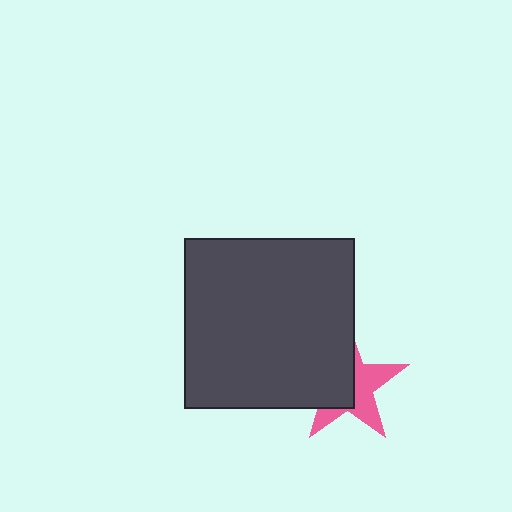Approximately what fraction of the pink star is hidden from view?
Roughly 53% of the pink star is hidden behind the dark gray square.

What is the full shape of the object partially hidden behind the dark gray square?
The partially hidden object is a pink star.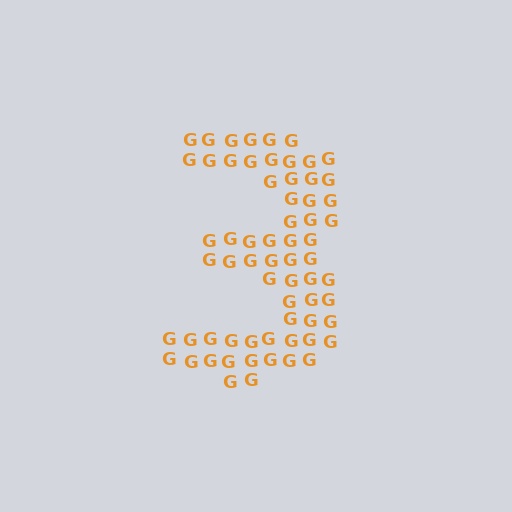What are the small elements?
The small elements are letter G's.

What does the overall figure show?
The overall figure shows the digit 3.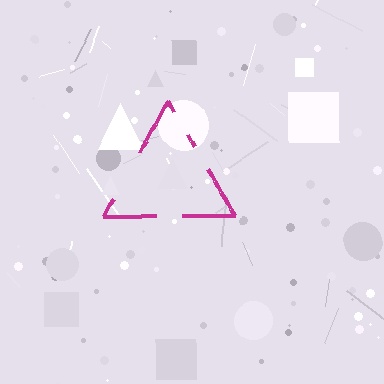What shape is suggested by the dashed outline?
The dashed outline suggests a triangle.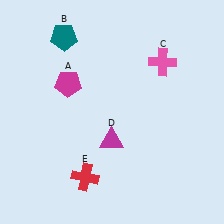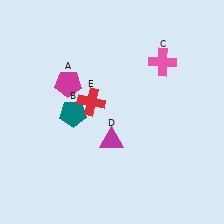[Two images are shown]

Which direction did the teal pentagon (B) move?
The teal pentagon (B) moved down.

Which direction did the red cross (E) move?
The red cross (E) moved up.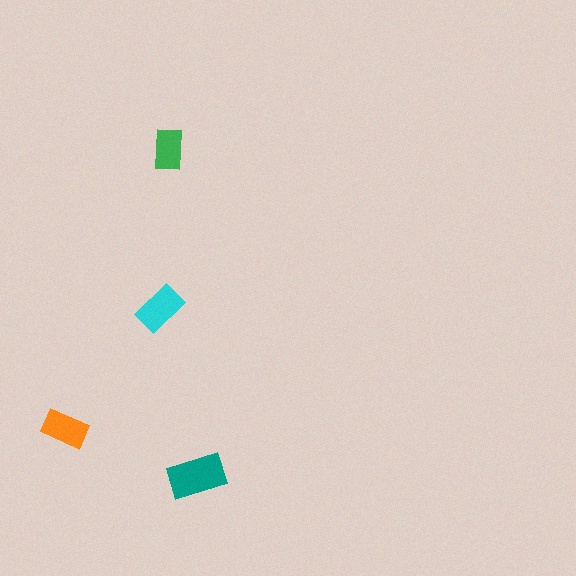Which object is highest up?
The green rectangle is topmost.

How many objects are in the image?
There are 4 objects in the image.